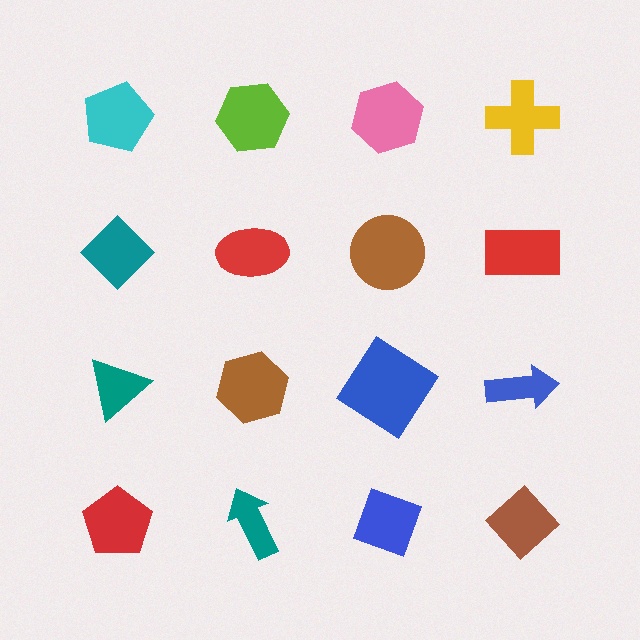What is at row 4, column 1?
A red pentagon.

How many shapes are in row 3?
4 shapes.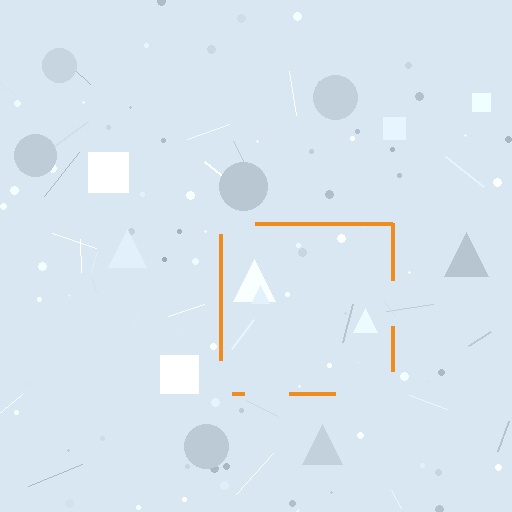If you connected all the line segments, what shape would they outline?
They would outline a square.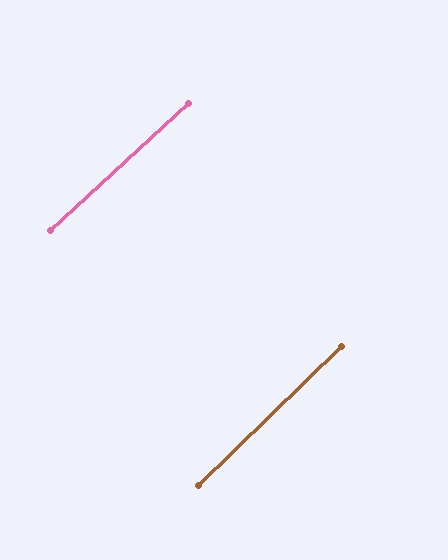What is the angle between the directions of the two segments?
Approximately 1 degree.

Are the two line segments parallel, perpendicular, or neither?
Parallel — their directions differ by only 1.5°.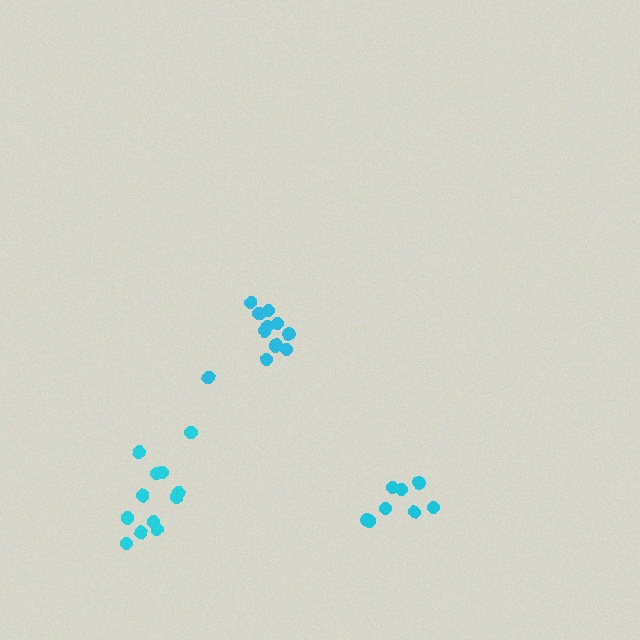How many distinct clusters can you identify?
There are 3 distinct clusters.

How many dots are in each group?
Group 1: 8 dots, Group 2: 12 dots, Group 3: 12 dots (32 total).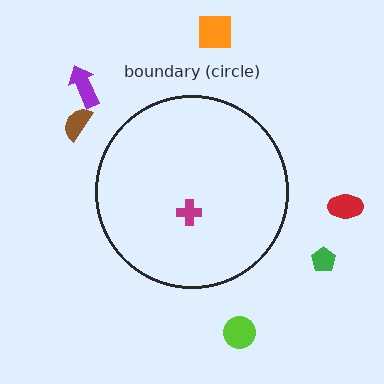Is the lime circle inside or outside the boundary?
Outside.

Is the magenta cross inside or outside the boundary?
Inside.